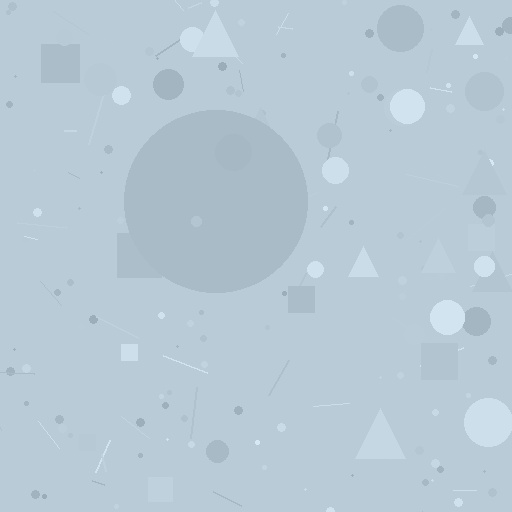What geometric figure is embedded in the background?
A circle is embedded in the background.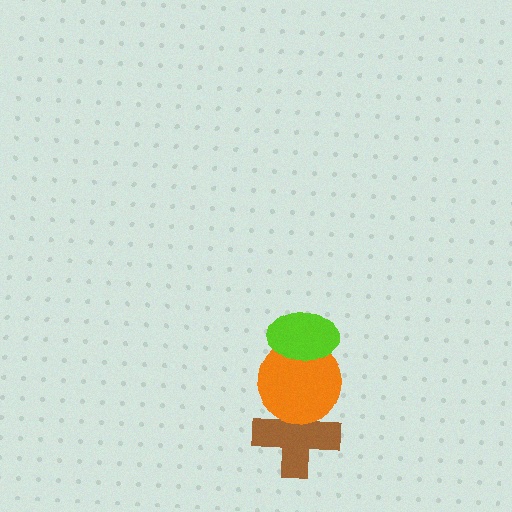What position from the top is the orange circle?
The orange circle is 2nd from the top.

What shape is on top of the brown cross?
The orange circle is on top of the brown cross.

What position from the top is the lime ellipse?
The lime ellipse is 1st from the top.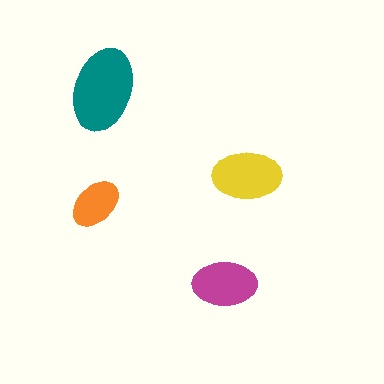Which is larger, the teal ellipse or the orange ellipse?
The teal one.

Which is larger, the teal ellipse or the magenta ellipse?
The teal one.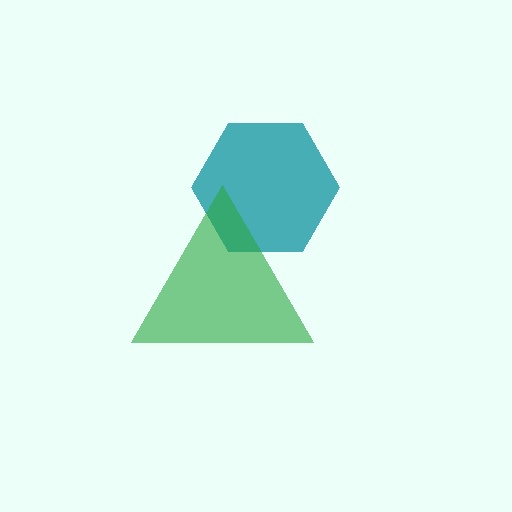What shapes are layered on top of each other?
The layered shapes are: a teal hexagon, a green triangle.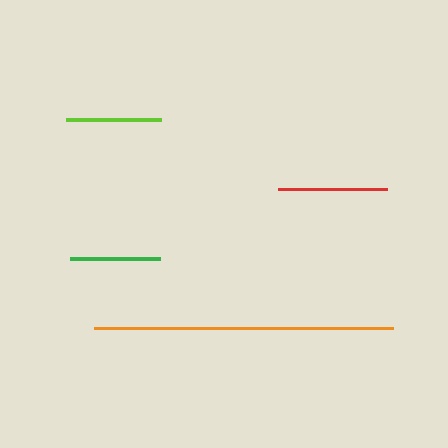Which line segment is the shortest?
The green line is the shortest at approximately 90 pixels.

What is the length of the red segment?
The red segment is approximately 109 pixels long.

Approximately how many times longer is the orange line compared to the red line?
The orange line is approximately 2.7 times the length of the red line.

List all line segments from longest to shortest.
From longest to shortest: orange, red, lime, green.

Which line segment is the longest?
The orange line is the longest at approximately 299 pixels.